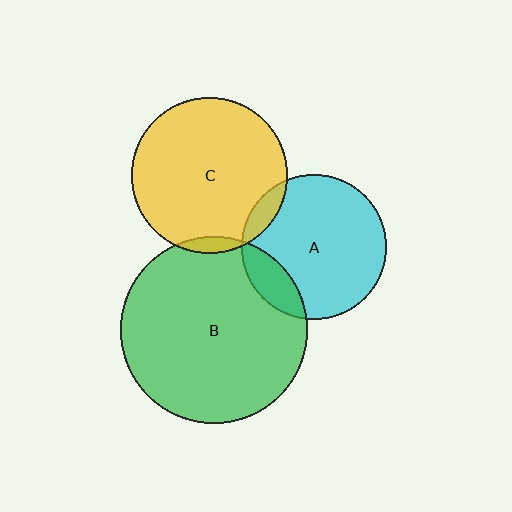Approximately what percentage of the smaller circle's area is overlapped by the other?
Approximately 15%.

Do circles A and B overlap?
Yes.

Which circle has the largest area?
Circle B (green).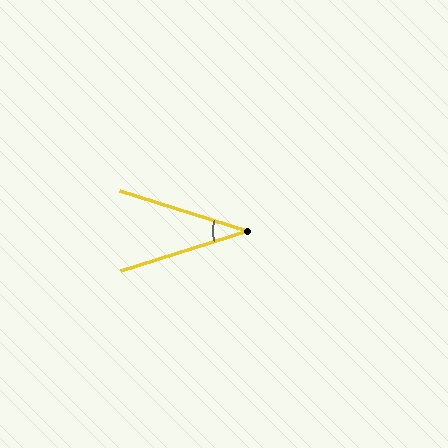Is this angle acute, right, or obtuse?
It is acute.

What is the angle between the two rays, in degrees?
Approximately 35 degrees.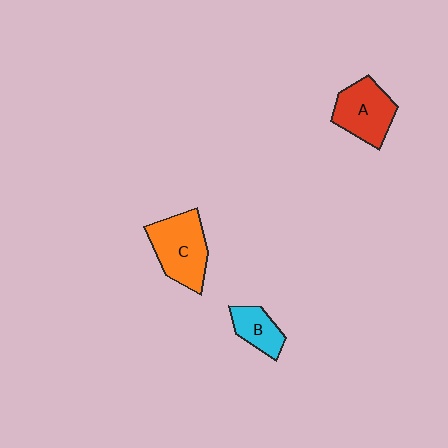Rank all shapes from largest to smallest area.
From largest to smallest: C (orange), A (red), B (cyan).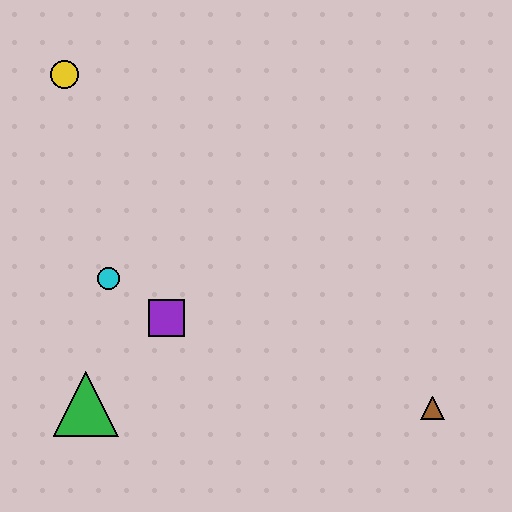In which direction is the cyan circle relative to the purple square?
The cyan circle is to the left of the purple square.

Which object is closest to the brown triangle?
The purple square is closest to the brown triangle.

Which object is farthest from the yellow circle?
The brown triangle is farthest from the yellow circle.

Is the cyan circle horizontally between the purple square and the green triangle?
Yes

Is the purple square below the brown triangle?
No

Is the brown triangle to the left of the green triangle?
No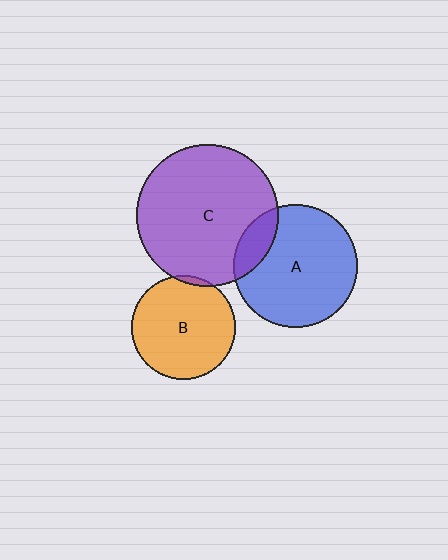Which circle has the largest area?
Circle C (purple).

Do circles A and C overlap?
Yes.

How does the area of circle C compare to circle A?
Approximately 1.3 times.